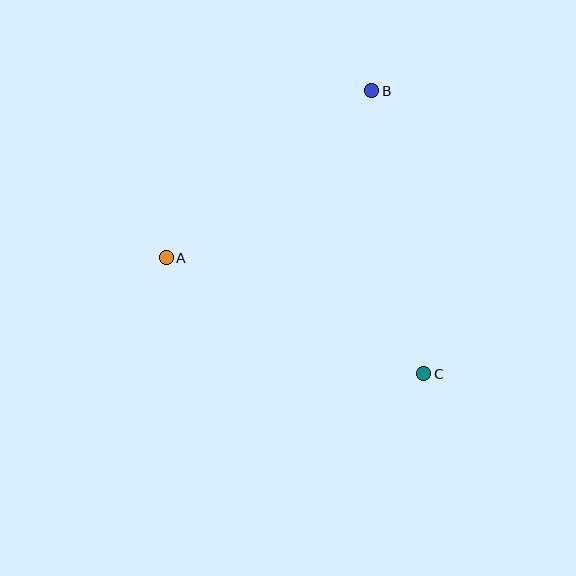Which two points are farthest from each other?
Points B and C are farthest from each other.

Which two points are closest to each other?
Points A and B are closest to each other.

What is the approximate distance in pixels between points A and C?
The distance between A and C is approximately 282 pixels.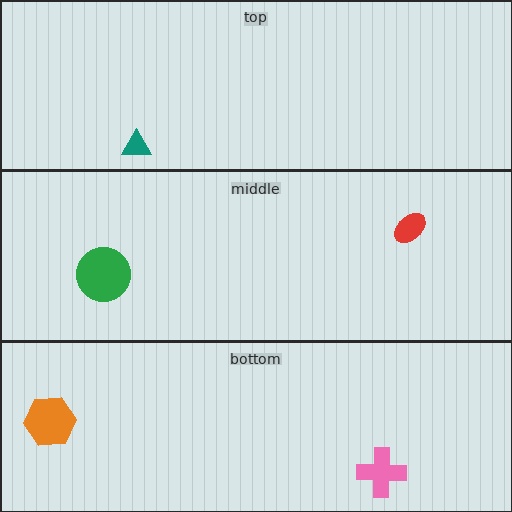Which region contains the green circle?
The middle region.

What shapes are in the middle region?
The green circle, the red ellipse.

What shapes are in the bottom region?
The pink cross, the orange hexagon.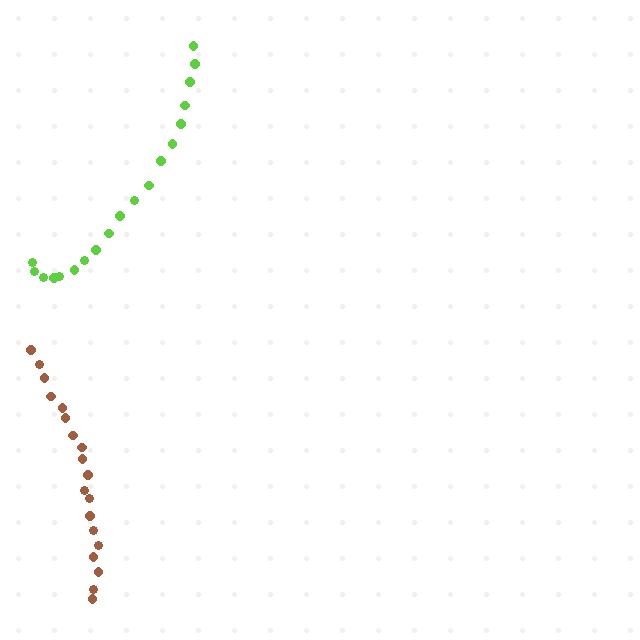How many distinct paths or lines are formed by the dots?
There are 2 distinct paths.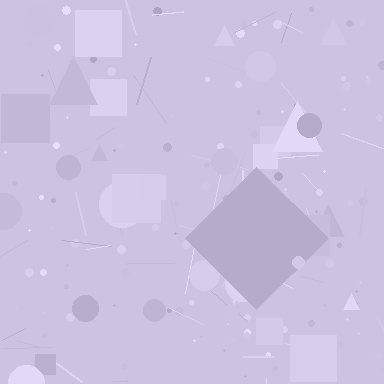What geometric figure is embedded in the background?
A diamond is embedded in the background.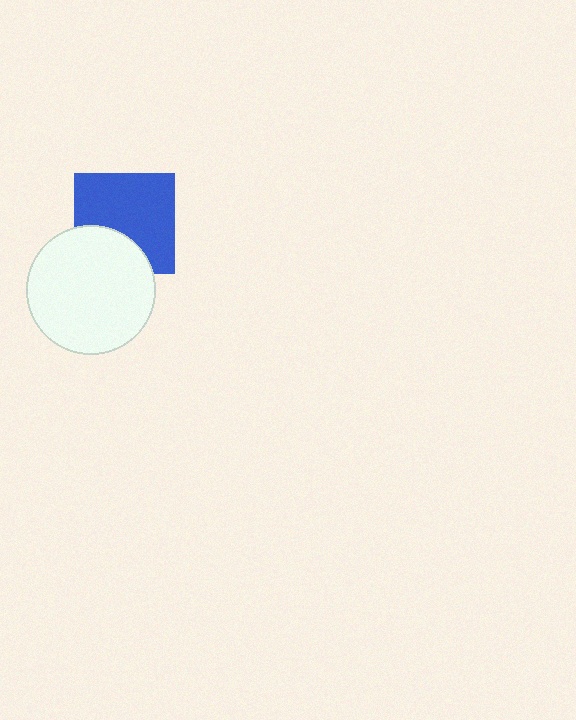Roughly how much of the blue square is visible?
Most of it is visible (roughly 70%).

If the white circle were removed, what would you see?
You would see the complete blue square.